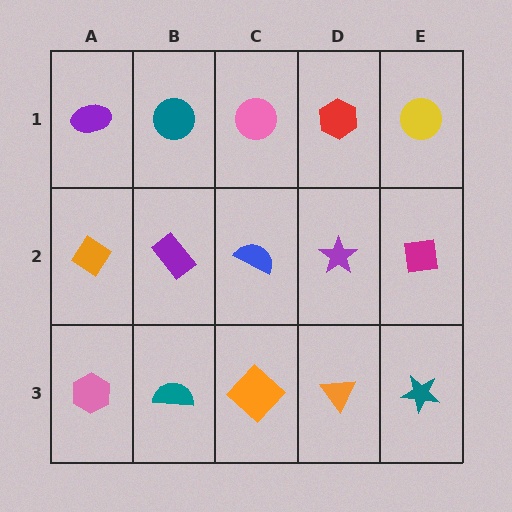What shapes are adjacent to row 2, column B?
A teal circle (row 1, column B), a teal semicircle (row 3, column B), an orange diamond (row 2, column A), a blue semicircle (row 2, column C).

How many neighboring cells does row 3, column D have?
3.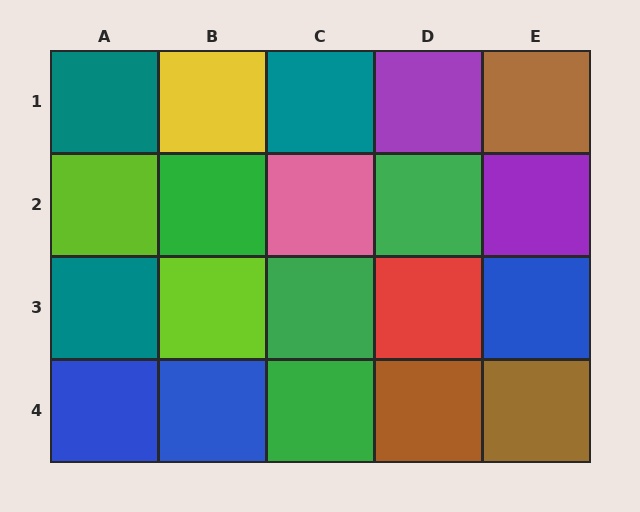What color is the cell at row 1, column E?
Brown.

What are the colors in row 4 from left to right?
Blue, blue, green, brown, brown.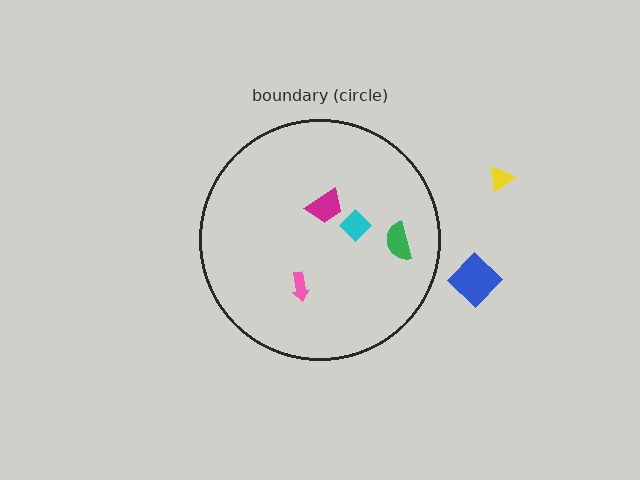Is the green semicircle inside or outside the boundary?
Inside.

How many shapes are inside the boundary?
4 inside, 2 outside.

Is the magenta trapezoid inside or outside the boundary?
Inside.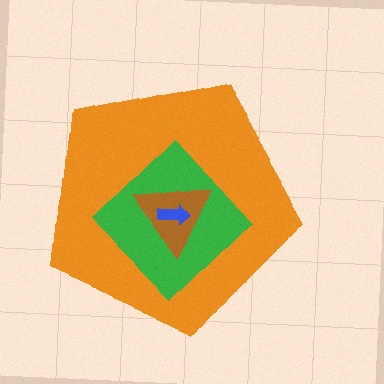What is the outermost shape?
The orange pentagon.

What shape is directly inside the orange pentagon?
The green diamond.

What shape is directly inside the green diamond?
The brown triangle.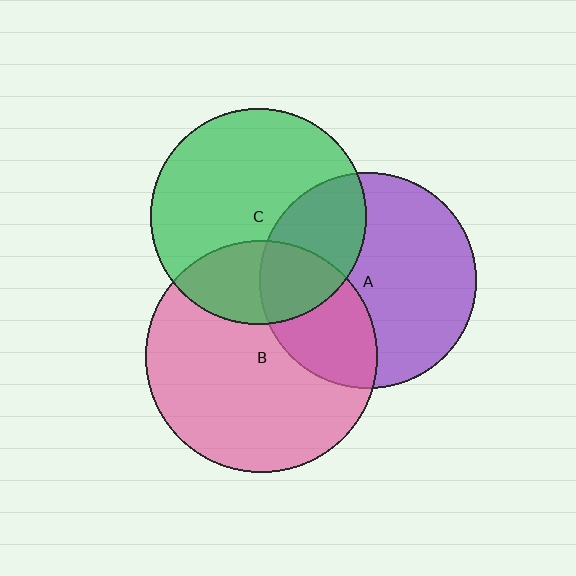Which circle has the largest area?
Circle B (pink).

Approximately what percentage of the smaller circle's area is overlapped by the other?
Approximately 35%.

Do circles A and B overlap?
Yes.